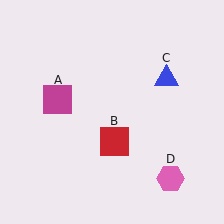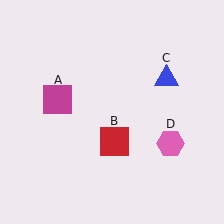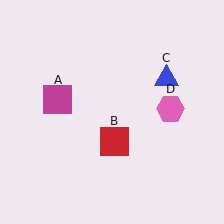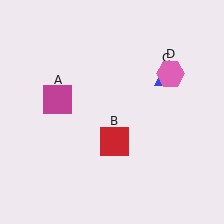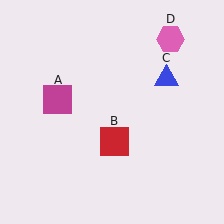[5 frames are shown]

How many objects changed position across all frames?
1 object changed position: pink hexagon (object D).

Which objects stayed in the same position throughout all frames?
Magenta square (object A) and red square (object B) and blue triangle (object C) remained stationary.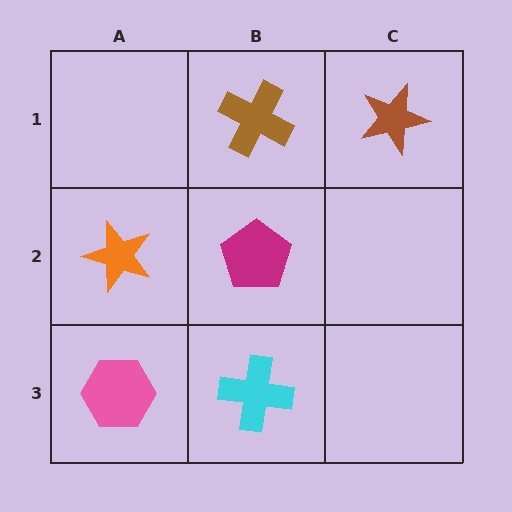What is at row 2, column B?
A magenta pentagon.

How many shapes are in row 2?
2 shapes.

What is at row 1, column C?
A brown star.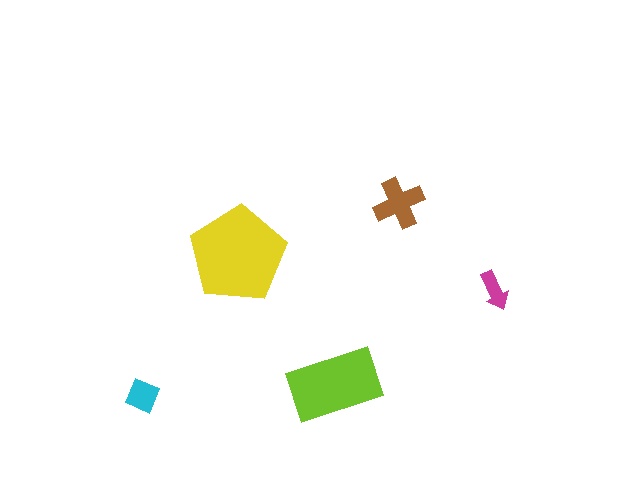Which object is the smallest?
The magenta arrow.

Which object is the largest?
The yellow pentagon.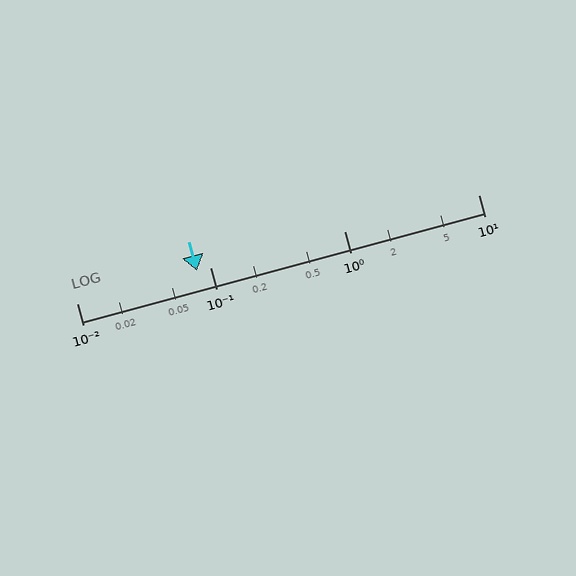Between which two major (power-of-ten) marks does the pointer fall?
The pointer is between 0.01 and 0.1.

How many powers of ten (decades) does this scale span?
The scale spans 3 decades, from 0.01 to 10.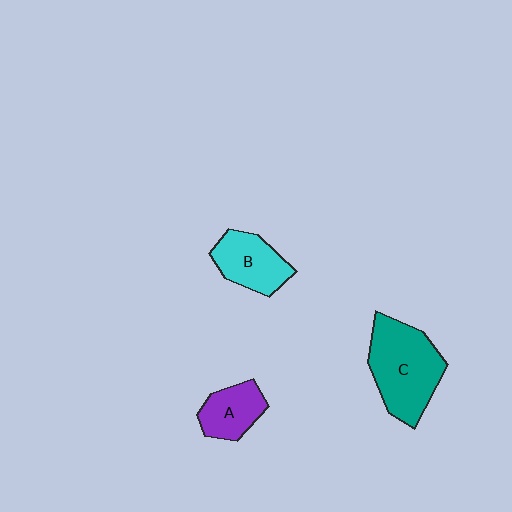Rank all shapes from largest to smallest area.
From largest to smallest: C (teal), B (cyan), A (purple).